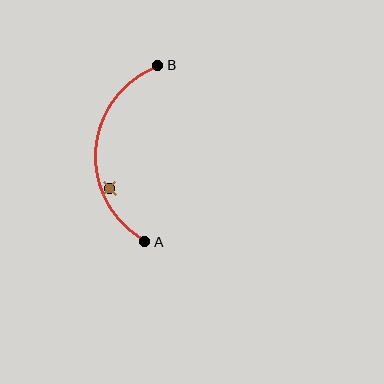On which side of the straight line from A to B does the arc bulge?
The arc bulges to the left of the straight line connecting A and B.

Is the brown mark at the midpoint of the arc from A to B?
No — the brown mark does not lie on the arc at all. It sits slightly inside the curve.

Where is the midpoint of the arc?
The arc midpoint is the point on the curve farthest from the straight line joining A and B. It sits to the left of that line.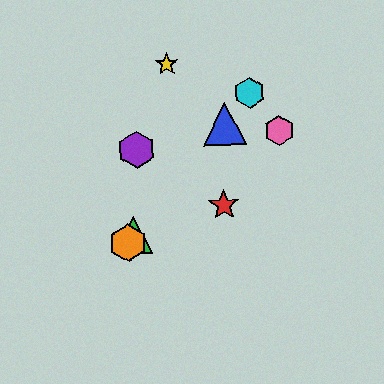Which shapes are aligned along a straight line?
The blue triangle, the green triangle, the orange hexagon, the cyan hexagon are aligned along a straight line.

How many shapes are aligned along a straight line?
4 shapes (the blue triangle, the green triangle, the orange hexagon, the cyan hexagon) are aligned along a straight line.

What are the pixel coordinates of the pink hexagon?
The pink hexagon is at (280, 130).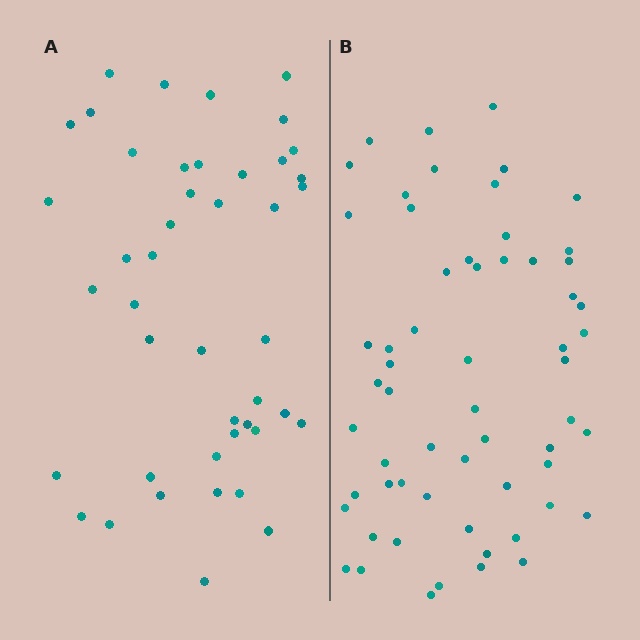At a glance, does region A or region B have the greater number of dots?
Region B (the right region) has more dots.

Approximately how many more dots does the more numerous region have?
Region B has approximately 15 more dots than region A.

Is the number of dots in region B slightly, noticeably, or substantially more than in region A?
Region B has noticeably more, but not dramatically so. The ratio is roughly 1.4 to 1.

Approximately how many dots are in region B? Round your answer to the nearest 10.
About 60 dots.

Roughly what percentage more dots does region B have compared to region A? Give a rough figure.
About 35% more.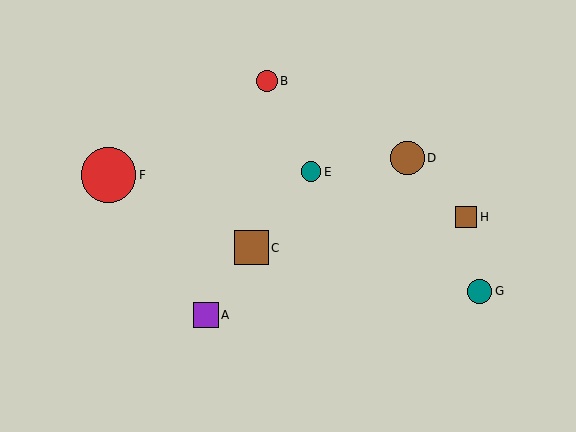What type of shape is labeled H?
Shape H is a brown square.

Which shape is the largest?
The red circle (labeled F) is the largest.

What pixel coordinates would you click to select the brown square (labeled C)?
Click at (252, 248) to select the brown square C.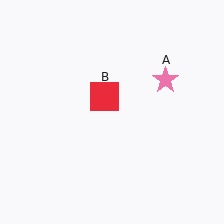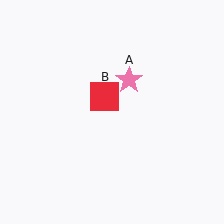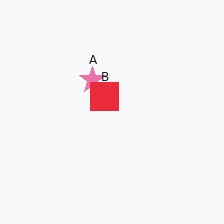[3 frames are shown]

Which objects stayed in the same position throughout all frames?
Red square (object B) remained stationary.